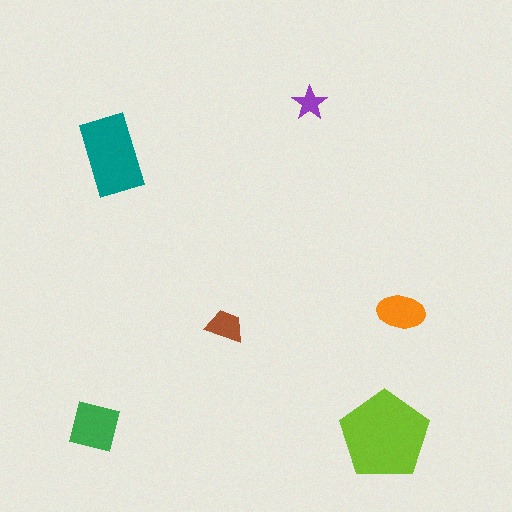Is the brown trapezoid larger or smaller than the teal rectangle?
Smaller.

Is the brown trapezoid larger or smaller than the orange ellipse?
Smaller.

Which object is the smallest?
The purple star.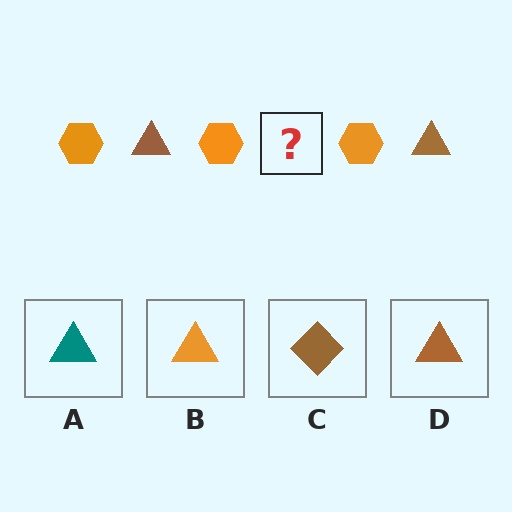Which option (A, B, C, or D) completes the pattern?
D.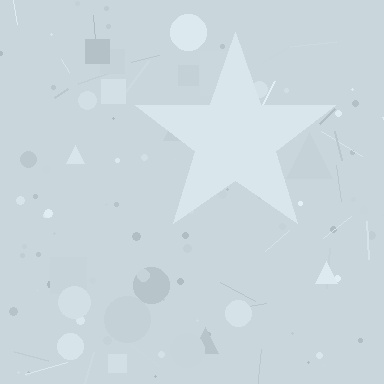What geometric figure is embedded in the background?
A star is embedded in the background.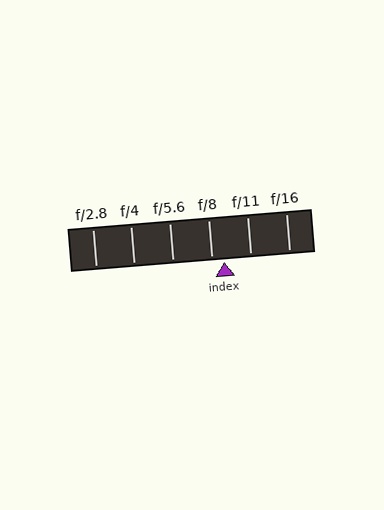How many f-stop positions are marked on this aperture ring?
There are 6 f-stop positions marked.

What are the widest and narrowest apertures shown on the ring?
The widest aperture shown is f/2.8 and the narrowest is f/16.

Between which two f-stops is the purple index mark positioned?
The index mark is between f/8 and f/11.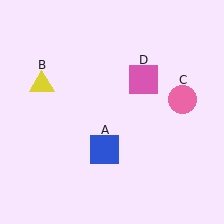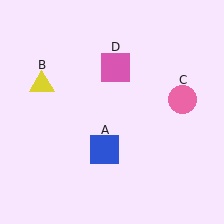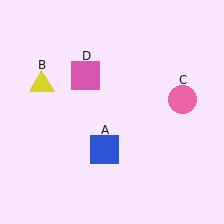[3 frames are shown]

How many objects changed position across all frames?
1 object changed position: pink square (object D).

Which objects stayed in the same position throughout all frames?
Blue square (object A) and yellow triangle (object B) and pink circle (object C) remained stationary.